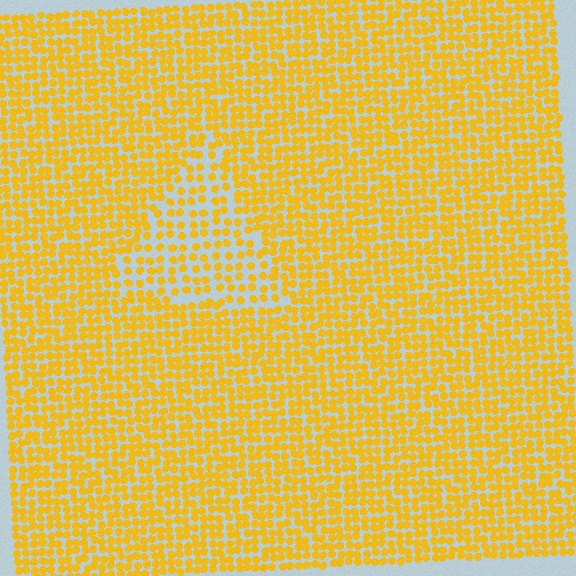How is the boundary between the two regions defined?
The boundary is defined by a change in element density (approximately 1.7x ratio). All elements are the same color, size, and shape.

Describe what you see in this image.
The image contains small yellow elements arranged at two different densities. A triangle-shaped region is visible where the elements are less densely packed than the surrounding area.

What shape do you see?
I see a triangle.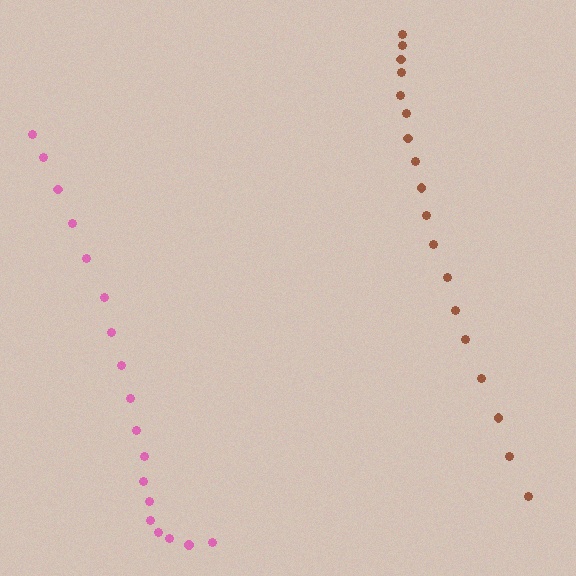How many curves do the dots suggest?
There are 2 distinct paths.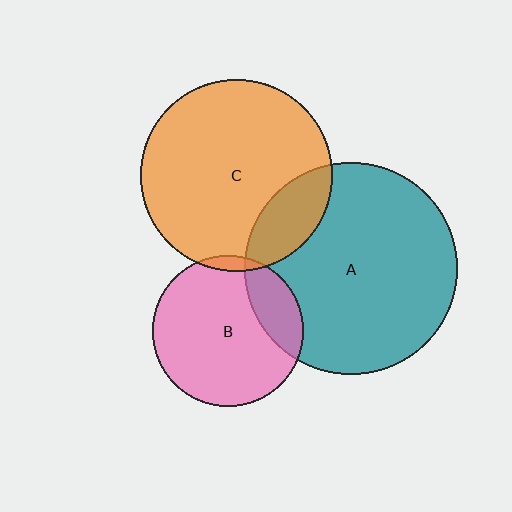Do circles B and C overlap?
Yes.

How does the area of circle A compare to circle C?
Approximately 1.2 times.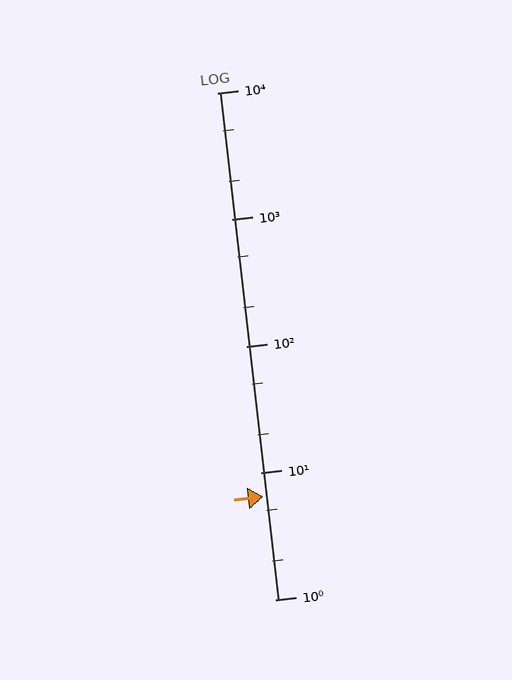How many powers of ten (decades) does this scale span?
The scale spans 4 decades, from 1 to 10000.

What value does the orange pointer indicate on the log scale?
The pointer indicates approximately 6.5.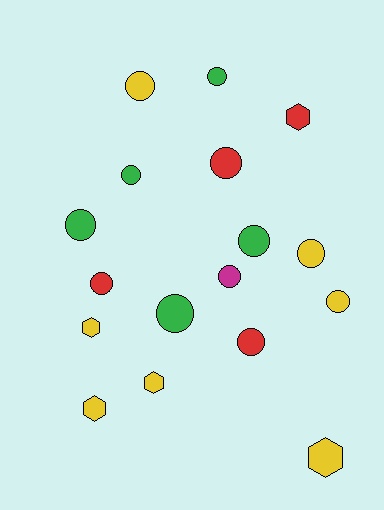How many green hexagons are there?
There are no green hexagons.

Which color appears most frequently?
Yellow, with 7 objects.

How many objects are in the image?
There are 17 objects.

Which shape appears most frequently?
Circle, with 12 objects.